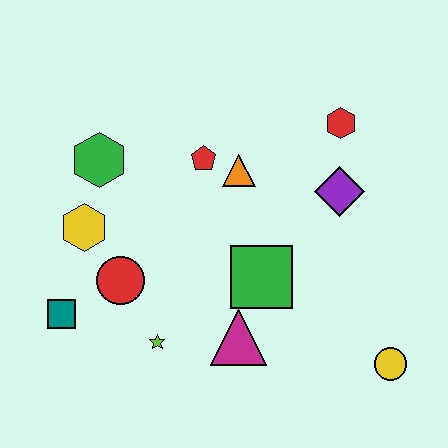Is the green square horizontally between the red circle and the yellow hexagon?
No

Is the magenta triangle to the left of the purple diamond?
Yes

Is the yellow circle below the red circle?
Yes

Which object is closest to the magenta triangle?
The green square is closest to the magenta triangle.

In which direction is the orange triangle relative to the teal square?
The orange triangle is to the right of the teal square.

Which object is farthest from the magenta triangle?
The red hexagon is farthest from the magenta triangle.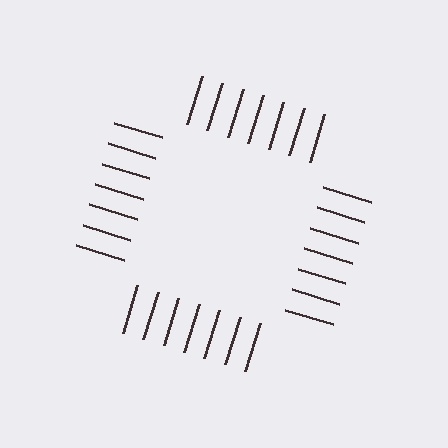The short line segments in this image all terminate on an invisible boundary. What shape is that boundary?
An illusory square — the line segments terminate on its edges but no continuous stroke is drawn.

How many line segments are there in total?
28 — 7 along each of the 4 edges.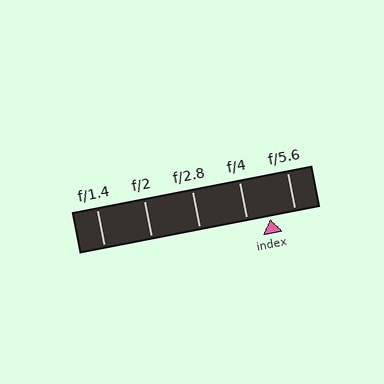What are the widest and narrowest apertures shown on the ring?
The widest aperture shown is f/1.4 and the narrowest is f/5.6.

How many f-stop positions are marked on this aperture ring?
There are 5 f-stop positions marked.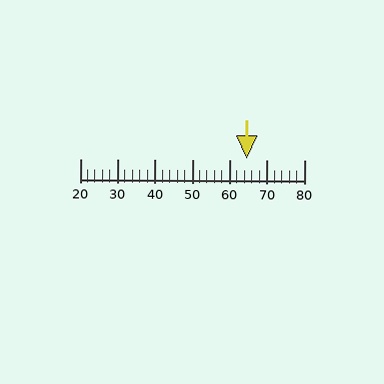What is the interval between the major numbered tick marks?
The major tick marks are spaced 10 units apart.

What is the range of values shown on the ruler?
The ruler shows values from 20 to 80.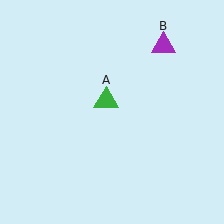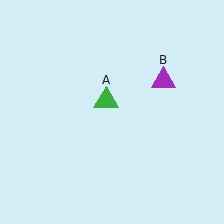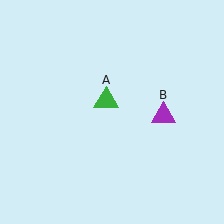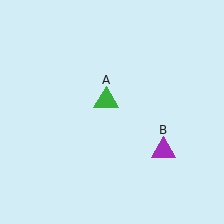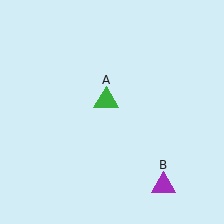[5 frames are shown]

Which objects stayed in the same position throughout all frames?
Green triangle (object A) remained stationary.